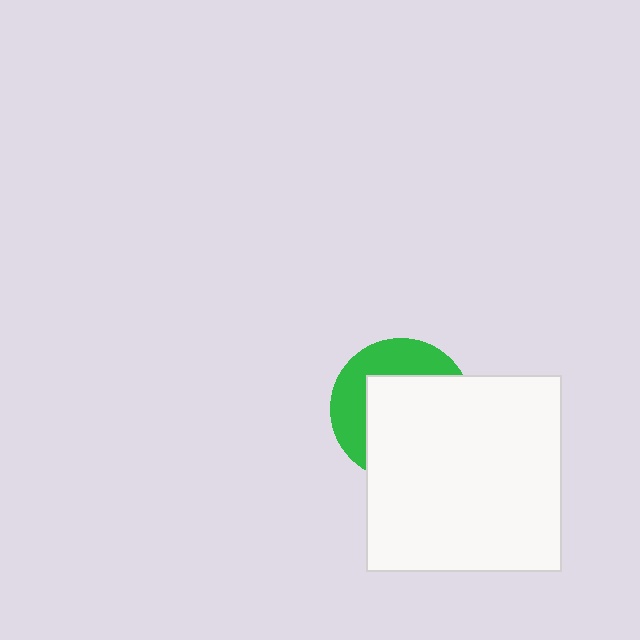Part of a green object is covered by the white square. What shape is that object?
It is a circle.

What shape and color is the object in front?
The object in front is a white square.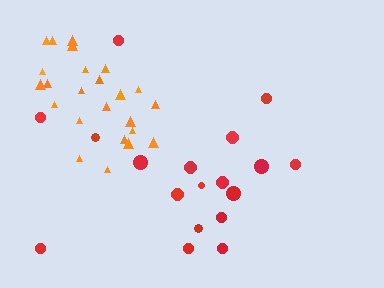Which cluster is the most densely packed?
Orange.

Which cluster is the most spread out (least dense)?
Red.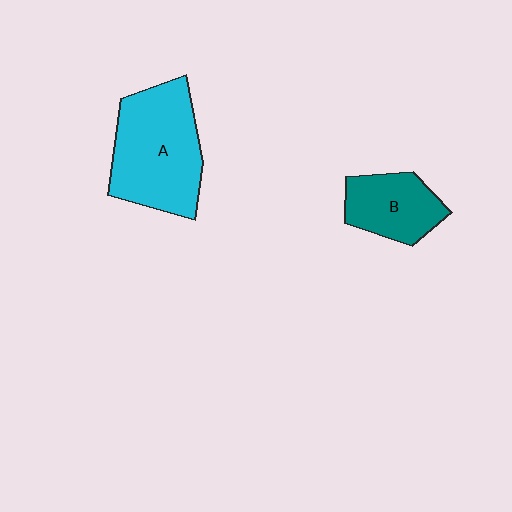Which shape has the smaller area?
Shape B (teal).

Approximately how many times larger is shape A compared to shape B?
Approximately 1.8 times.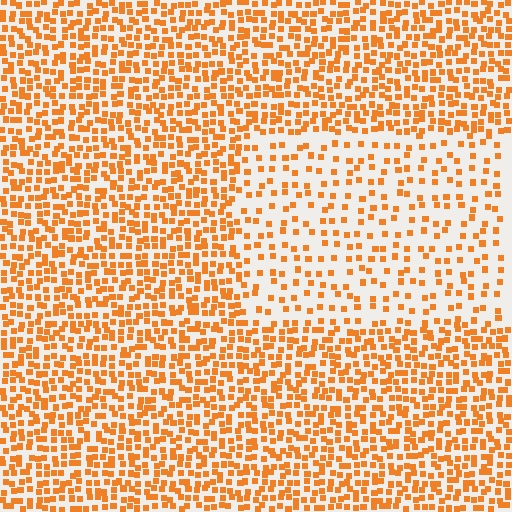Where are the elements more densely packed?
The elements are more densely packed outside the rectangle boundary.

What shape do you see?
I see a rectangle.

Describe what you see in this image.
The image contains small orange elements arranged at two different densities. A rectangle-shaped region is visible where the elements are less densely packed than the surrounding area.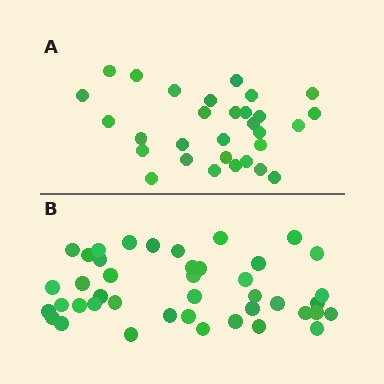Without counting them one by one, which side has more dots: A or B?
Region B (the bottom region) has more dots.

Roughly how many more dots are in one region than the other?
Region B has roughly 12 or so more dots than region A.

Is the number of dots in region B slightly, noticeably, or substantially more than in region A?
Region B has noticeably more, but not dramatically so. The ratio is roughly 1.4 to 1.